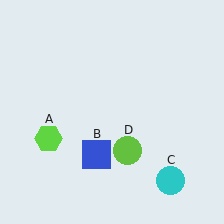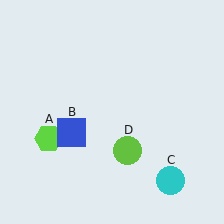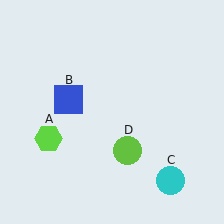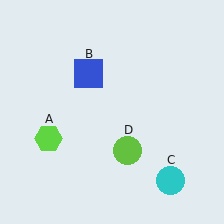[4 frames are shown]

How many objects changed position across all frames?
1 object changed position: blue square (object B).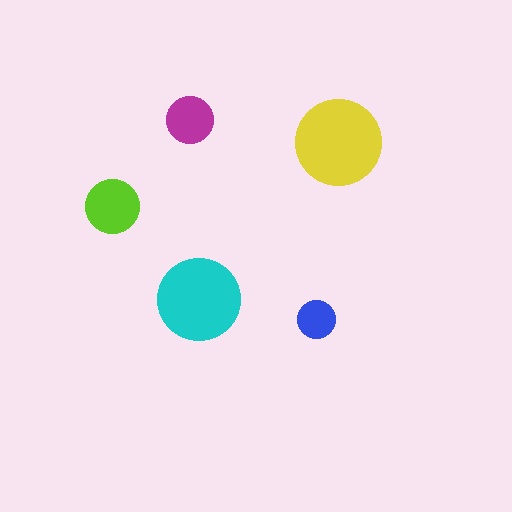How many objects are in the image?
There are 5 objects in the image.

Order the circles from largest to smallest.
the yellow one, the cyan one, the lime one, the magenta one, the blue one.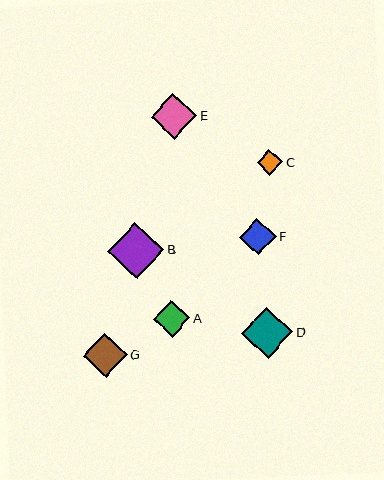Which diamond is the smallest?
Diamond C is the smallest with a size of approximately 26 pixels.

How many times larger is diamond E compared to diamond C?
Diamond E is approximately 1.8 times the size of diamond C.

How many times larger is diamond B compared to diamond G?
Diamond B is approximately 1.3 times the size of diamond G.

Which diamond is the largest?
Diamond B is the largest with a size of approximately 56 pixels.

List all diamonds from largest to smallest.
From largest to smallest: B, D, E, G, A, F, C.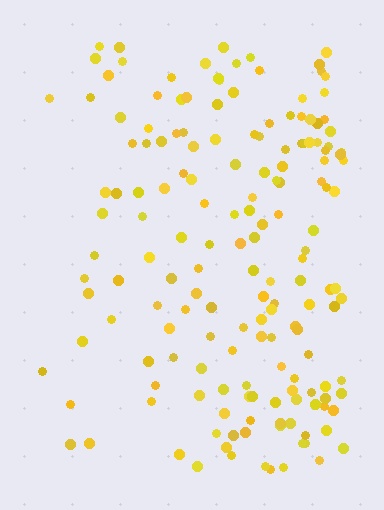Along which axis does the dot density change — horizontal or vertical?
Horizontal.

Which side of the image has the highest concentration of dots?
The right.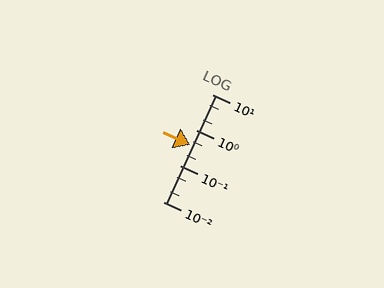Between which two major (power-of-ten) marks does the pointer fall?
The pointer is between 0.1 and 1.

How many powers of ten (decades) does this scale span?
The scale spans 3 decades, from 0.01 to 10.